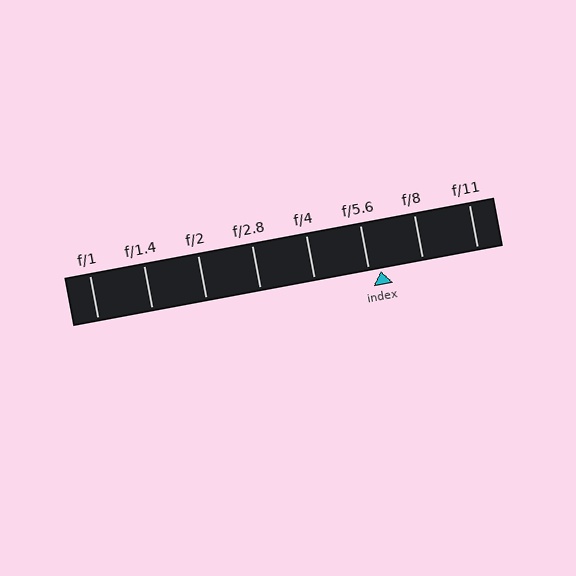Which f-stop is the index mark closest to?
The index mark is closest to f/5.6.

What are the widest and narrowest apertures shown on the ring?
The widest aperture shown is f/1 and the narrowest is f/11.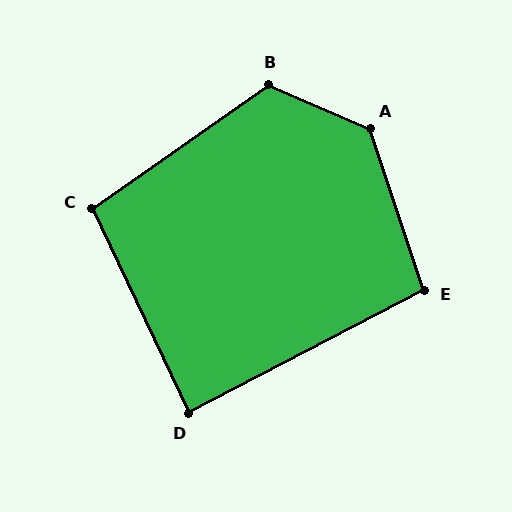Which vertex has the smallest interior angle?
D, at approximately 88 degrees.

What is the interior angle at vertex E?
Approximately 99 degrees (obtuse).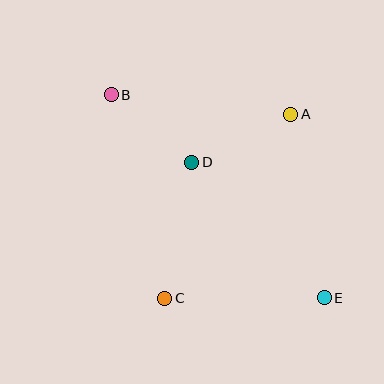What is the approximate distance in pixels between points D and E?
The distance between D and E is approximately 190 pixels.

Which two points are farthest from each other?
Points B and E are farthest from each other.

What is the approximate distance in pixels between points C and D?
The distance between C and D is approximately 139 pixels.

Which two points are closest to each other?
Points B and D are closest to each other.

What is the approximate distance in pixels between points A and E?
The distance between A and E is approximately 187 pixels.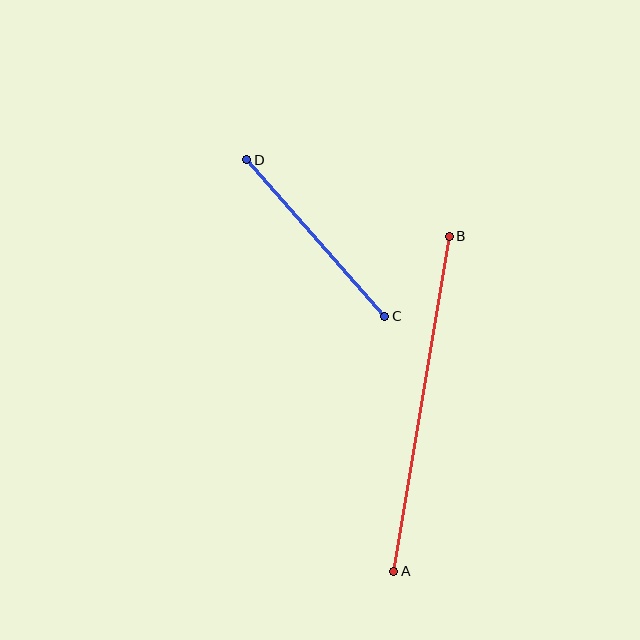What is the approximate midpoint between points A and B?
The midpoint is at approximately (421, 404) pixels.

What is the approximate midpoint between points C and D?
The midpoint is at approximately (316, 238) pixels.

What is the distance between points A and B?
The distance is approximately 340 pixels.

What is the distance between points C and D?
The distance is approximately 209 pixels.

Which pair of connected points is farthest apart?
Points A and B are farthest apart.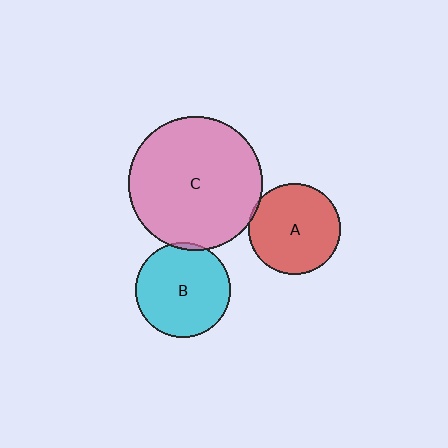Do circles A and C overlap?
Yes.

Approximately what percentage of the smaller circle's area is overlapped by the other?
Approximately 5%.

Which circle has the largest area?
Circle C (pink).